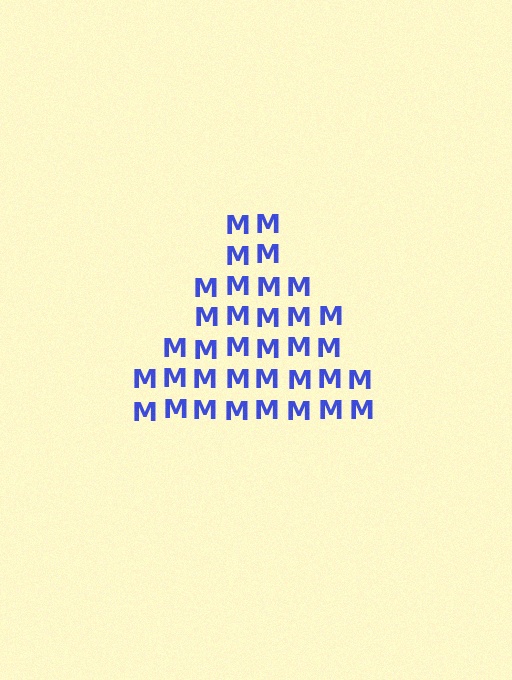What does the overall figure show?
The overall figure shows a triangle.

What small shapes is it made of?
It is made of small letter M's.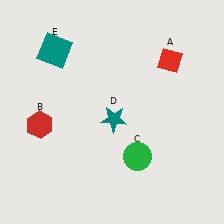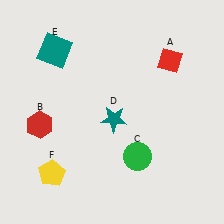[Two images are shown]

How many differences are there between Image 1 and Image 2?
There is 1 difference between the two images.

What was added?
A yellow pentagon (F) was added in Image 2.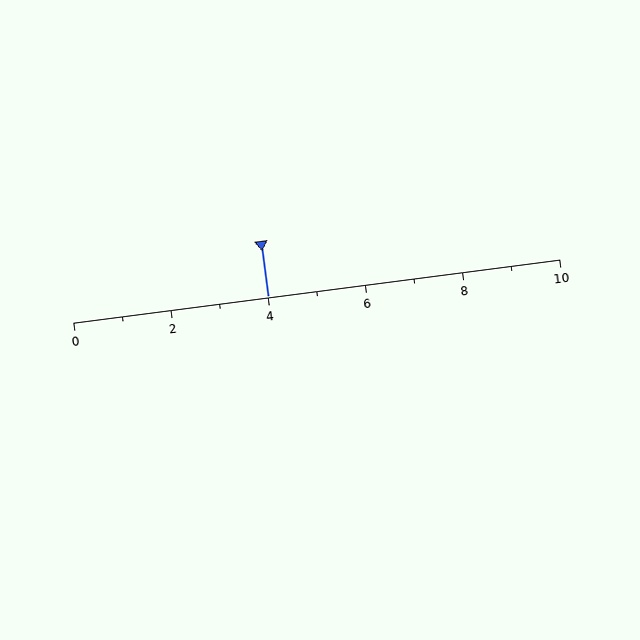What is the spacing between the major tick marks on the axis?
The major ticks are spaced 2 apart.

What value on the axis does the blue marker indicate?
The marker indicates approximately 4.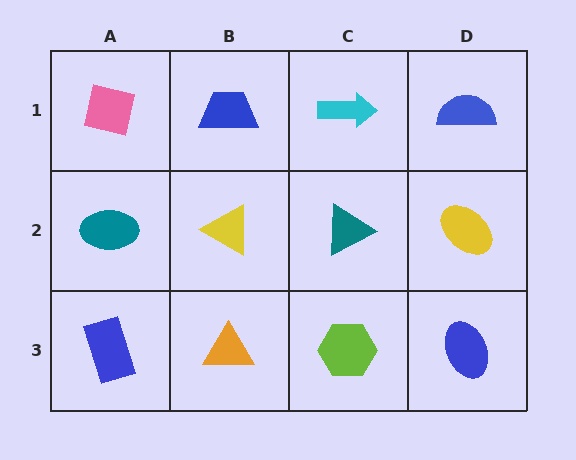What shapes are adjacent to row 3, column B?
A yellow triangle (row 2, column B), a blue rectangle (row 3, column A), a lime hexagon (row 3, column C).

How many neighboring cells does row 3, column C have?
3.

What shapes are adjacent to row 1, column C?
A teal triangle (row 2, column C), a blue trapezoid (row 1, column B), a blue semicircle (row 1, column D).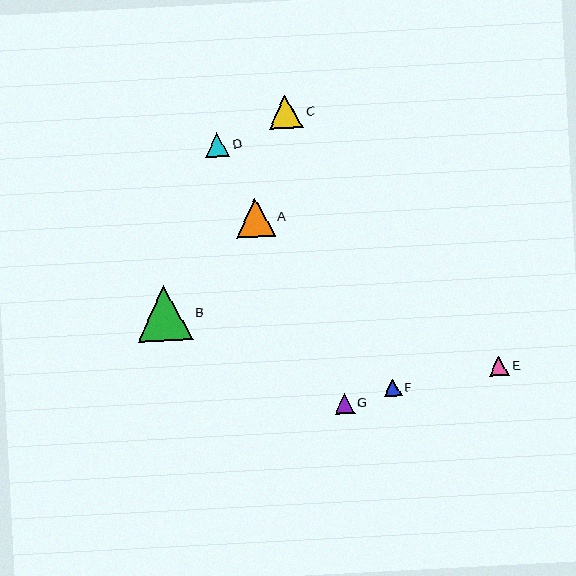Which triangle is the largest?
Triangle B is the largest with a size of approximately 55 pixels.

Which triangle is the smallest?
Triangle F is the smallest with a size of approximately 17 pixels.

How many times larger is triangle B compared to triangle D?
Triangle B is approximately 2.2 times the size of triangle D.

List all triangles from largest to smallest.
From largest to smallest: B, A, C, D, G, E, F.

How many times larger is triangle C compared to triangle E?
Triangle C is approximately 1.7 times the size of triangle E.